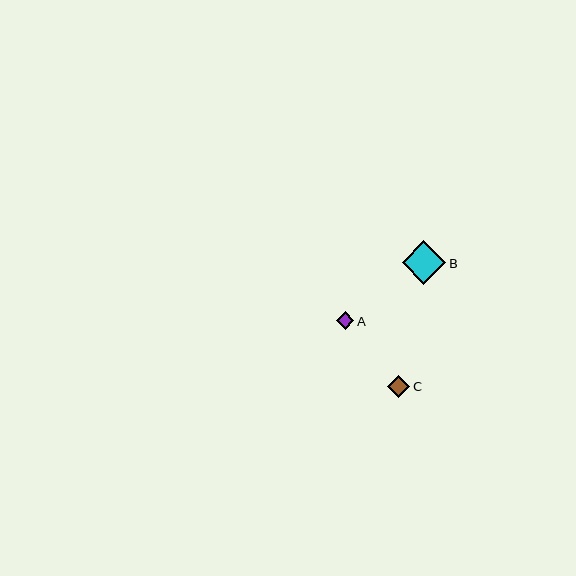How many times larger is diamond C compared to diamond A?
Diamond C is approximately 1.2 times the size of diamond A.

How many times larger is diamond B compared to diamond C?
Diamond B is approximately 2.0 times the size of diamond C.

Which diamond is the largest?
Diamond B is the largest with a size of approximately 44 pixels.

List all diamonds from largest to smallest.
From largest to smallest: B, C, A.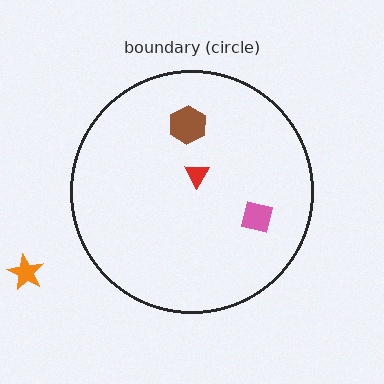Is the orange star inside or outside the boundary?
Outside.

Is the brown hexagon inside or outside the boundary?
Inside.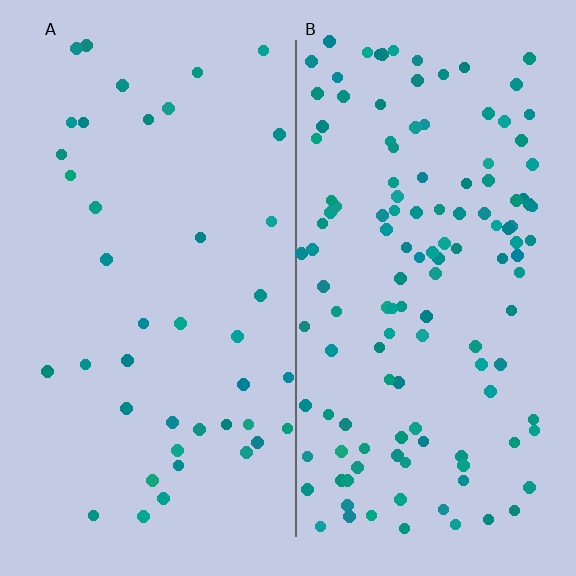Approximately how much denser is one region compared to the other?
Approximately 3.2× — region B over region A.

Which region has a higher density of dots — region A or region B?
B (the right).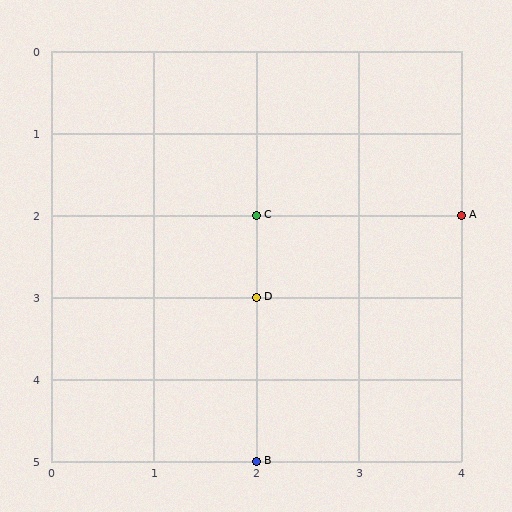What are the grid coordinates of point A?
Point A is at grid coordinates (4, 2).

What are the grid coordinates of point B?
Point B is at grid coordinates (2, 5).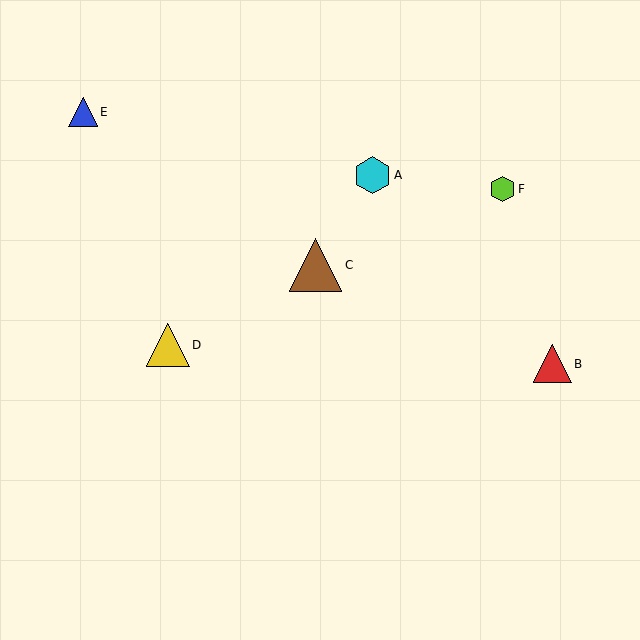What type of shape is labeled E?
Shape E is a blue triangle.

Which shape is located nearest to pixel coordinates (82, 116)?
The blue triangle (labeled E) at (83, 112) is nearest to that location.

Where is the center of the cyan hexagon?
The center of the cyan hexagon is at (372, 175).